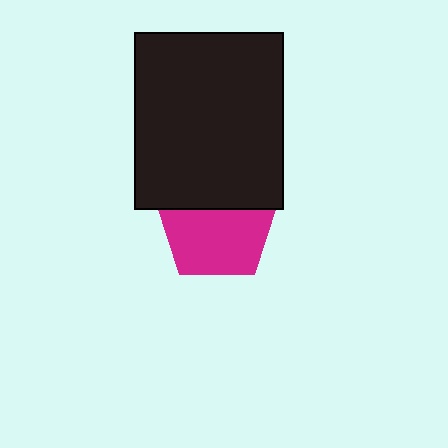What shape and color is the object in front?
The object in front is a black rectangle.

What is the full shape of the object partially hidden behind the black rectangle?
The partially hidden object is a magenta pentagon.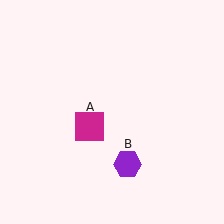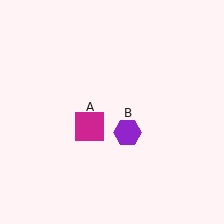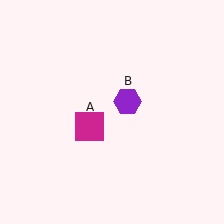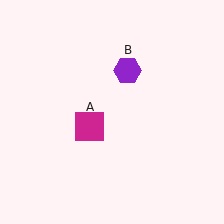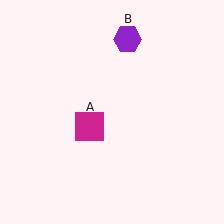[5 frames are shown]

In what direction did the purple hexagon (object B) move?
The purple hexagon (object B) moved up.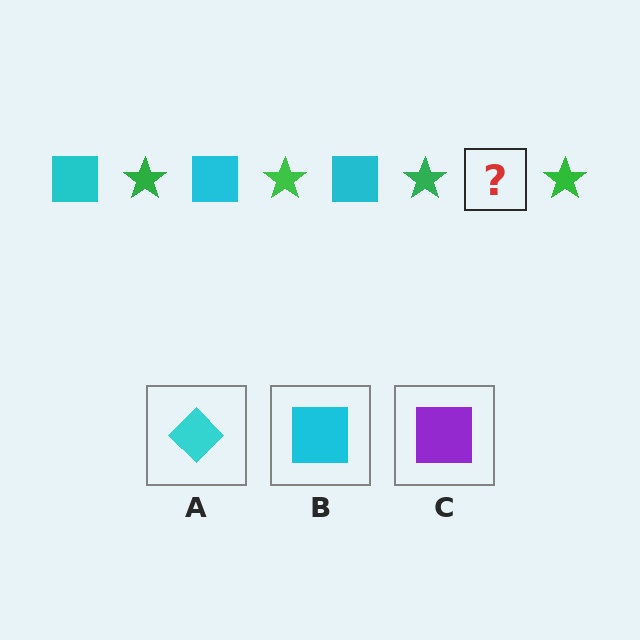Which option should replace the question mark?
Option B.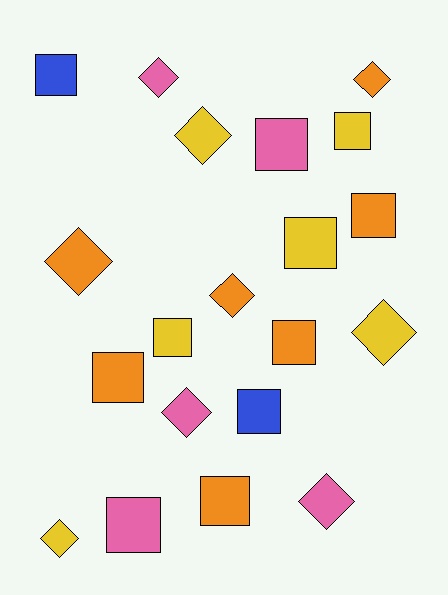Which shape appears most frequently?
Square, with 11 objects.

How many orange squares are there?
There are 4 orange squares.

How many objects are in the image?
There are 20 objects.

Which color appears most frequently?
Orange, with 7 objects.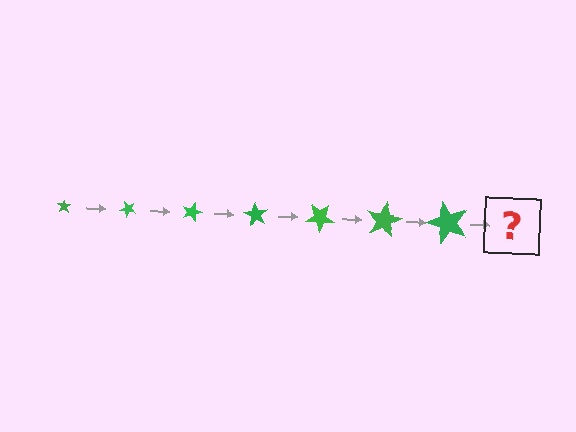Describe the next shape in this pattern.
It should be a star, larger than the previous one and rotated 315 degrees from the start.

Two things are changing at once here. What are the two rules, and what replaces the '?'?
The two rules are that the star grows larger each step and it rotates 45 degrees each step. The '?' should be a star, larger than the previous one and rotated 315 degrees from the start.